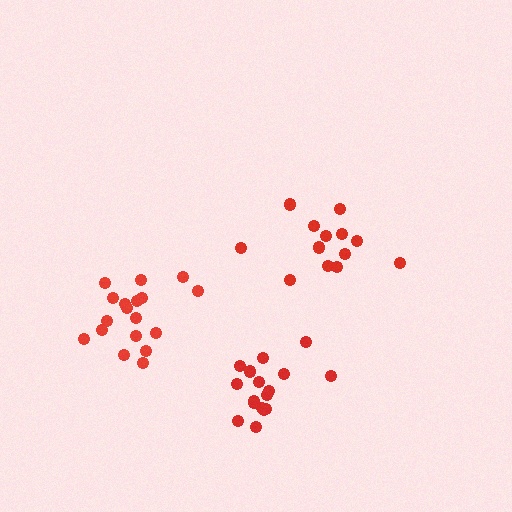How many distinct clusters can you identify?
There are 3 distinct clusters.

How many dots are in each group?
Group 1: 13 dots, Group 2: 17 dots, Group 3: 18 dots (48 total).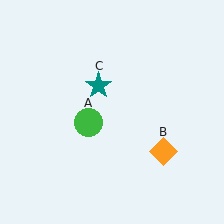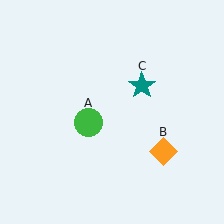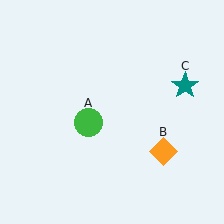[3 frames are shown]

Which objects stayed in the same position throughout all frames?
Green circle (object A) and orange diamond (object B) remained stationary.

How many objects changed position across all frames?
1 object changed position: teal star (object C).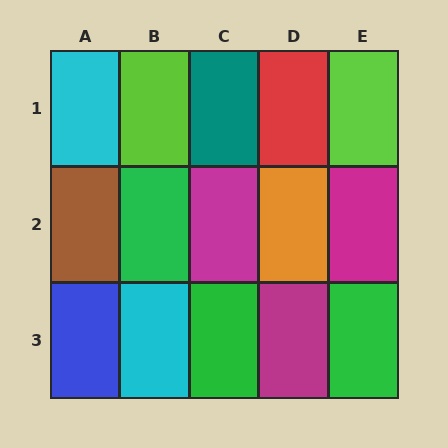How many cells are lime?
2 cells are lime.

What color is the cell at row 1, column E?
Lime.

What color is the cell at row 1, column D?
Red.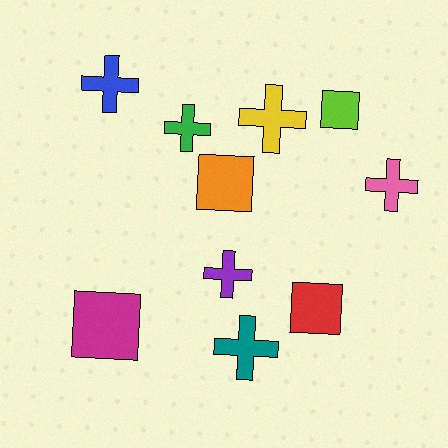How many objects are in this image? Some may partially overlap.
There are 10 objects.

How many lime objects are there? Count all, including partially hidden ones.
There is 1 lime object.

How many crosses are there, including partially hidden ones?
There are 6 crosses.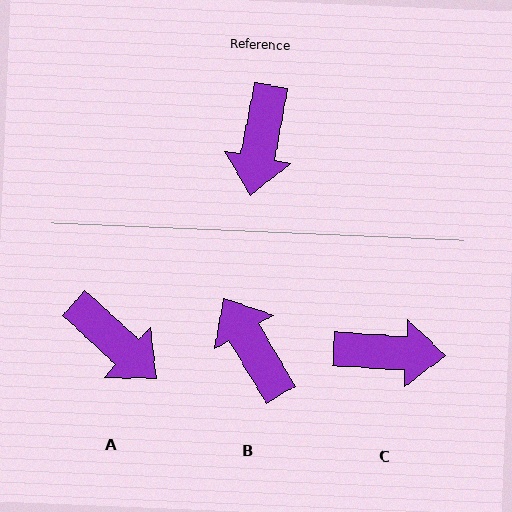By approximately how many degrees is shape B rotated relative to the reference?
Approximately 139 degrees clockwise.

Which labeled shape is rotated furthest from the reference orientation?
B, about 139 degrees away.